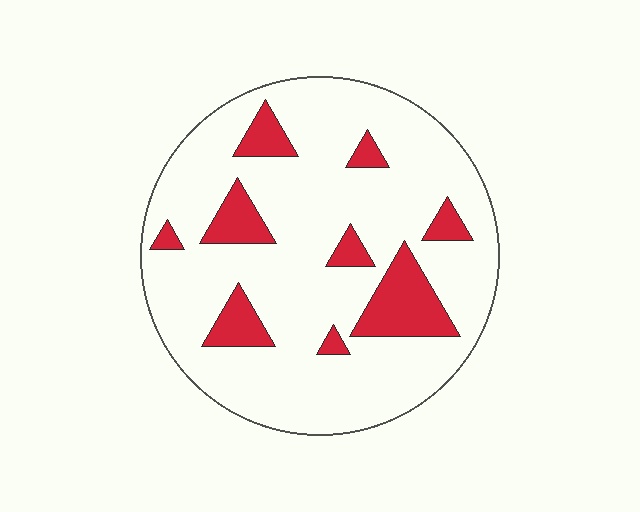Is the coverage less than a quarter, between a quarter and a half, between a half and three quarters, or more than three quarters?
Less than a quarter.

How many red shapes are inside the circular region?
9.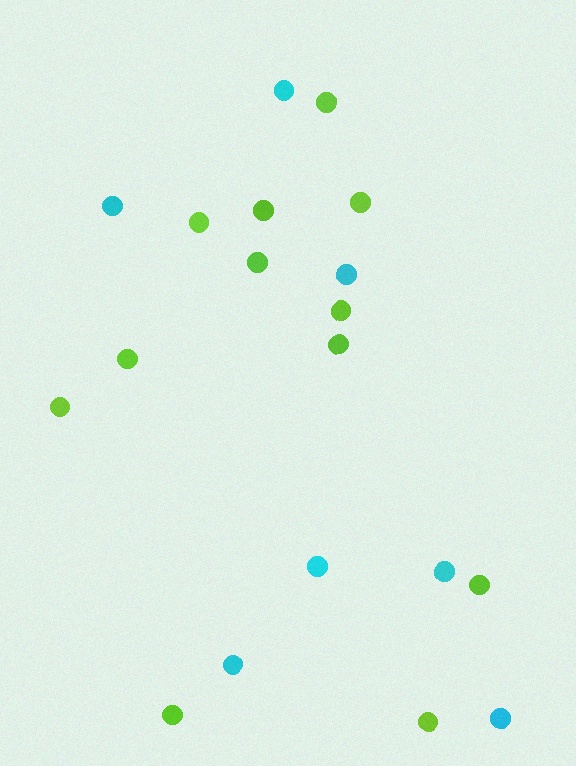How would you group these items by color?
There are 2 groups: one group of cyan circles (7) and one group of lime circles (12).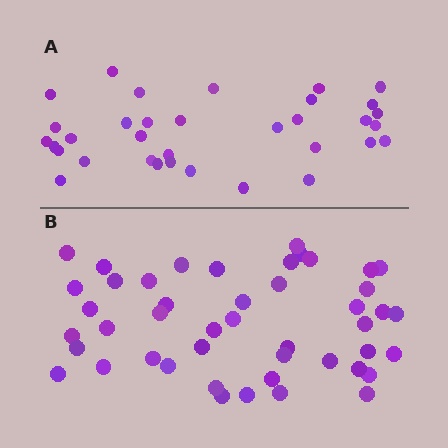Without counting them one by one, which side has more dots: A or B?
Region B (the bottom region) has more dots.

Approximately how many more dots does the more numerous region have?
Region B has roughly 12 or so more dots than region A.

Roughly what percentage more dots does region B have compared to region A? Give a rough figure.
About 35% more.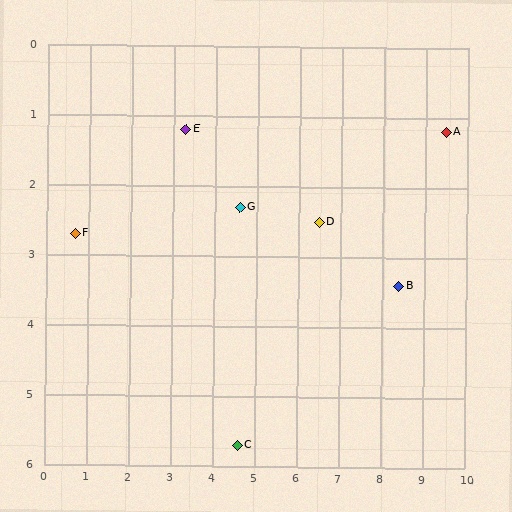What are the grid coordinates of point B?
Point B is at approximately (8.4, 3.4).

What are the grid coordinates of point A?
Point A is at approximately (9.5, 1.2).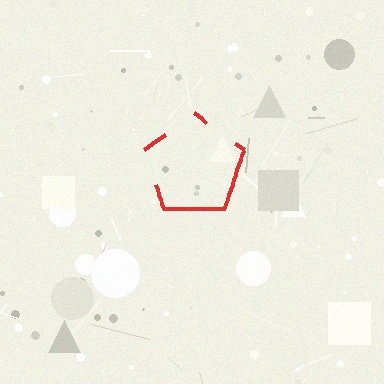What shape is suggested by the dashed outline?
The dashed outline suggests a pentagon.